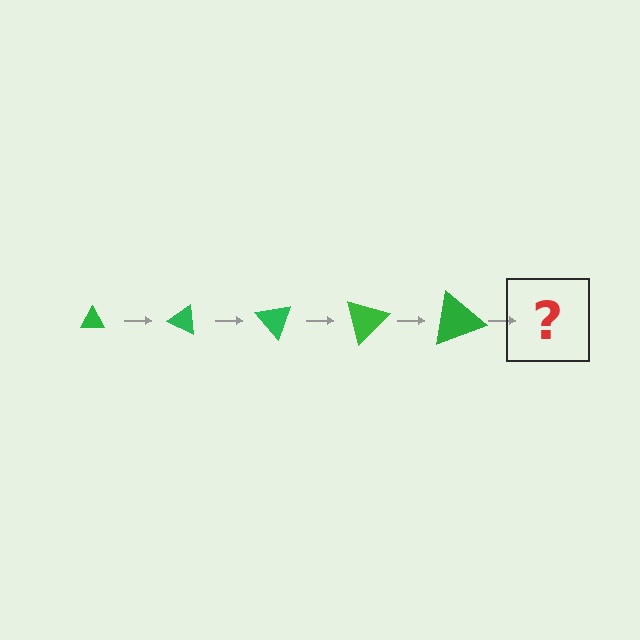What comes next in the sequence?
The next element should be a triangle, larger than the previous one and rotated 125 degrees from the start.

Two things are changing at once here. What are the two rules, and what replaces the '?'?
The two rules are that the triangle grows larger each step and it rotates 25 degrees each step. The '?' should be a triangle, larger than the previous one and rotated 125 degrees from the start.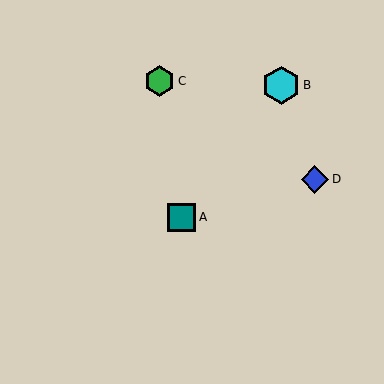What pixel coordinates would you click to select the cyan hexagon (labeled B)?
Click at (281, 85) to select the cyan hexagon B.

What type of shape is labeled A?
Shape A is a teal square.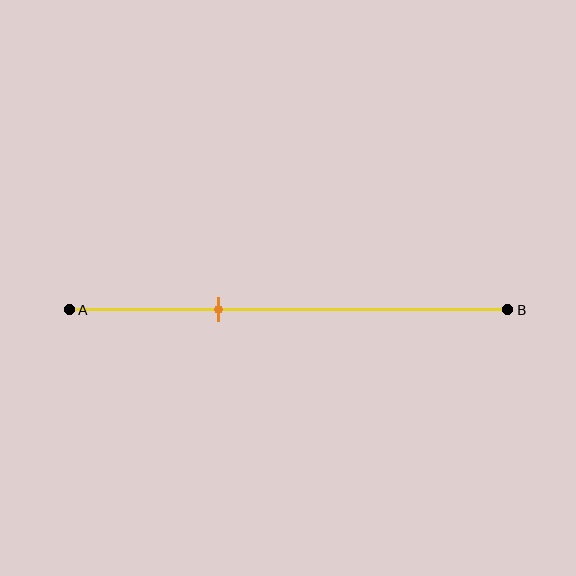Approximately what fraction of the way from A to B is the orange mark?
The orange mark is approximately 35% of the way from A to B.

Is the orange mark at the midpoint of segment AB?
No, the mark is at about 35% from A, not at the 50% midpoint.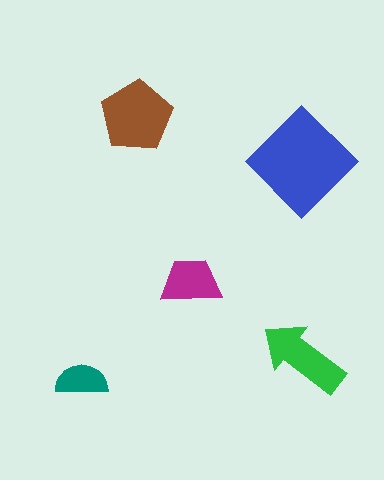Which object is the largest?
The blue diamond.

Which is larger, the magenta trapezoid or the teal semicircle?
The magenta trapezoid.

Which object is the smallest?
The teal semicircle.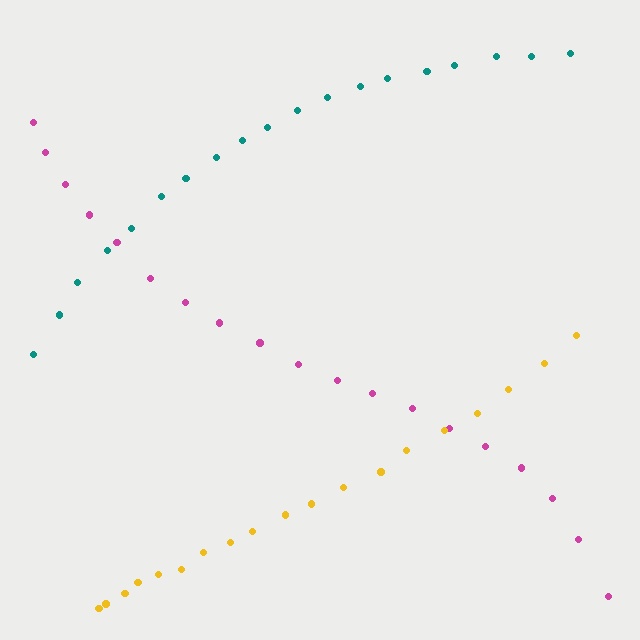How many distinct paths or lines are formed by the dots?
There are 3 distinct paths.